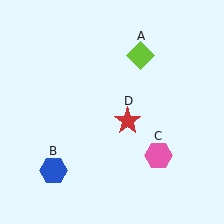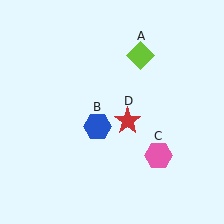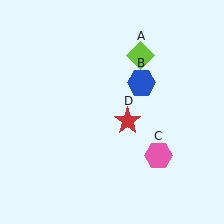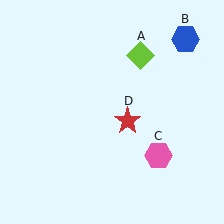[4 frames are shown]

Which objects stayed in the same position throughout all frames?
Lime diamond (object A) and pink hexagon (object C) and red star (object D) remained stationary.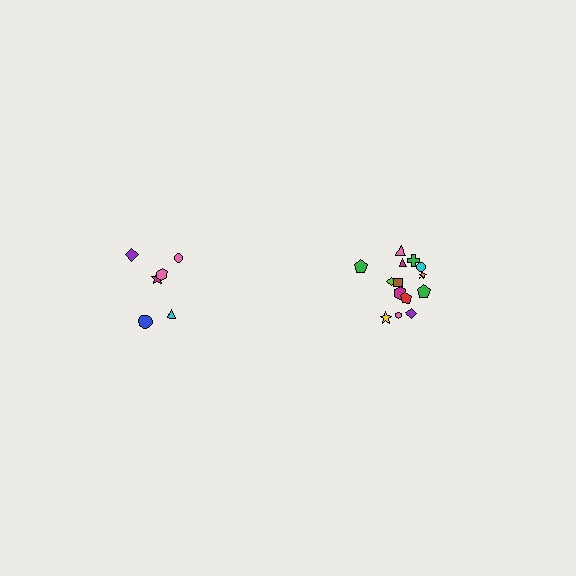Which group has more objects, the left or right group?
The right group.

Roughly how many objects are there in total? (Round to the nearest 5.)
Roughly 20 objects in total.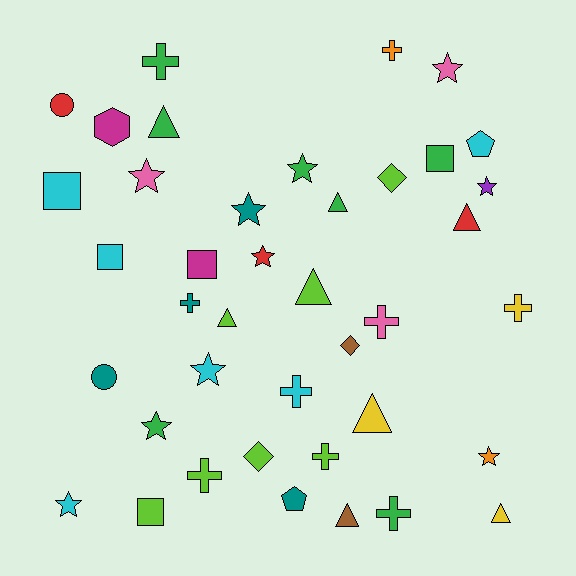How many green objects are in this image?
There are 7 green objects.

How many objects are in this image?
There are 40 objects.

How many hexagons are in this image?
There is 1 hexagon.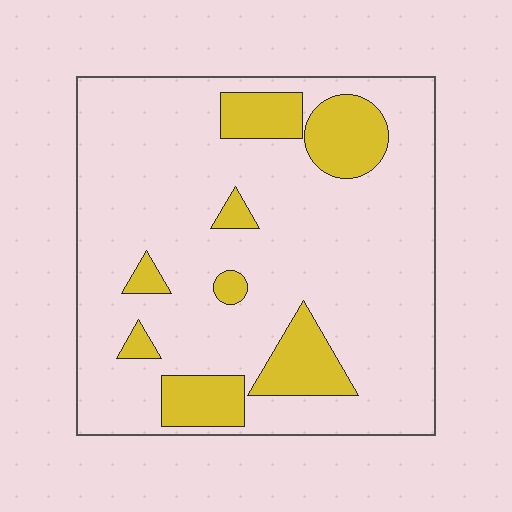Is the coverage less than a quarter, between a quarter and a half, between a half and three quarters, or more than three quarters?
Less than a quarter.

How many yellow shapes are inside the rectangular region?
8.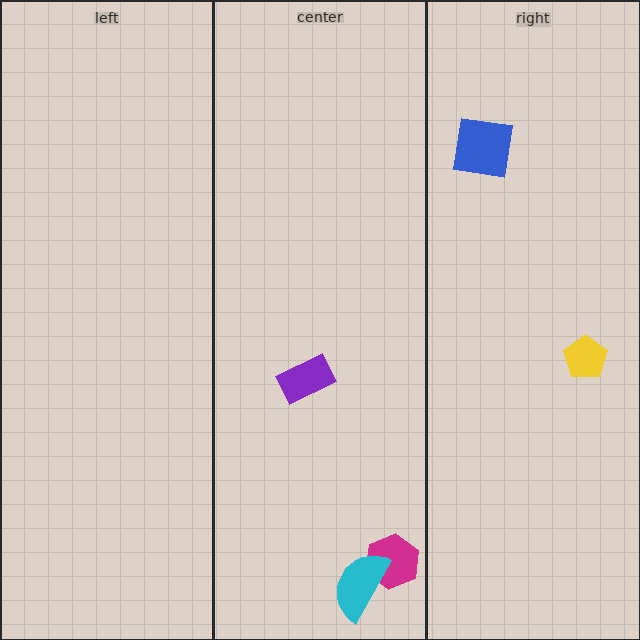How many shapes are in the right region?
2.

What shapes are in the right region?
The yellow pentagon, the blue square.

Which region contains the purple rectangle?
The center region.